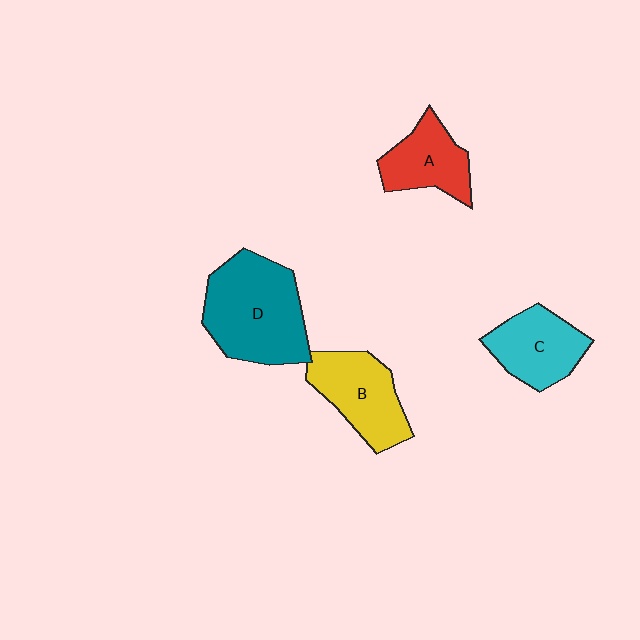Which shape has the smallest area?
Shape A (red).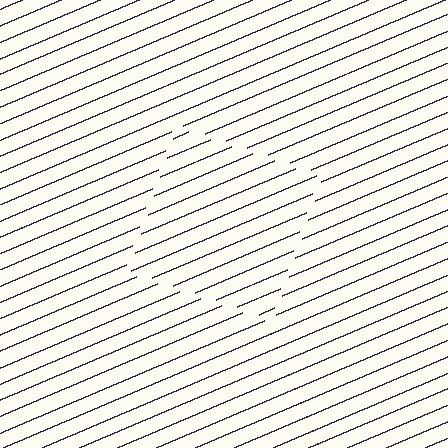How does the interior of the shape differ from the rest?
The interior of the shape contains the same grating, shifted by half a period — the contour is defined by the phase discontinuity where line-ends from the inner and outer gratings abut.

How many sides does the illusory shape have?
4 sides — the line-ends trace a square.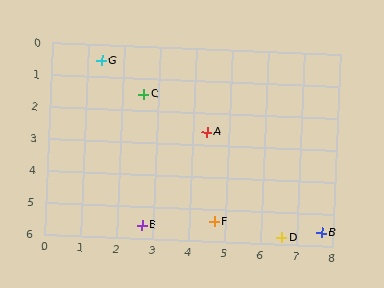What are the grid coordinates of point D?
Point D is at approximately (6.6, 5.8).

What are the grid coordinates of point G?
Point G is at approximately (1.4, 0.5).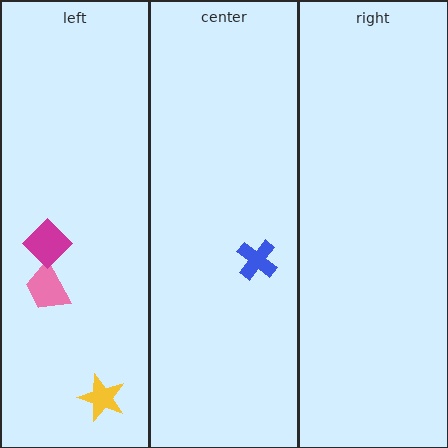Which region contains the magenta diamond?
The left region.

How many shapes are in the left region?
3.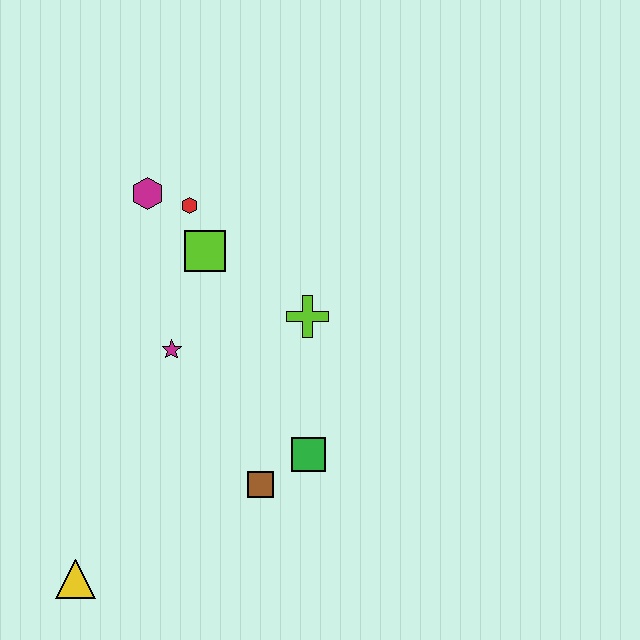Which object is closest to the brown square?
The green square is closest to the brown square.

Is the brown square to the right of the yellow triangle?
Yes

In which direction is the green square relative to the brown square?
The green square is to the right of the brown square.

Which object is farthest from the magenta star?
The yellow triangle is farthest from the magenta star.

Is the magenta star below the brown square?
No